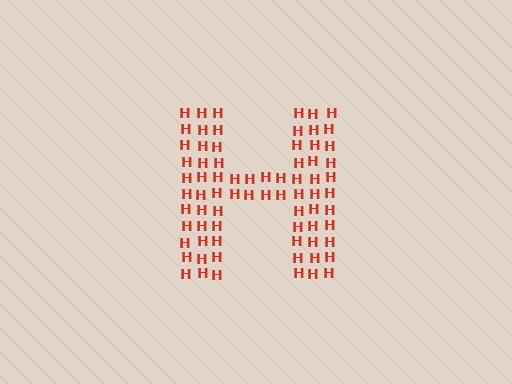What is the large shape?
The large shape is the letter H.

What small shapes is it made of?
It is made of small letter H's.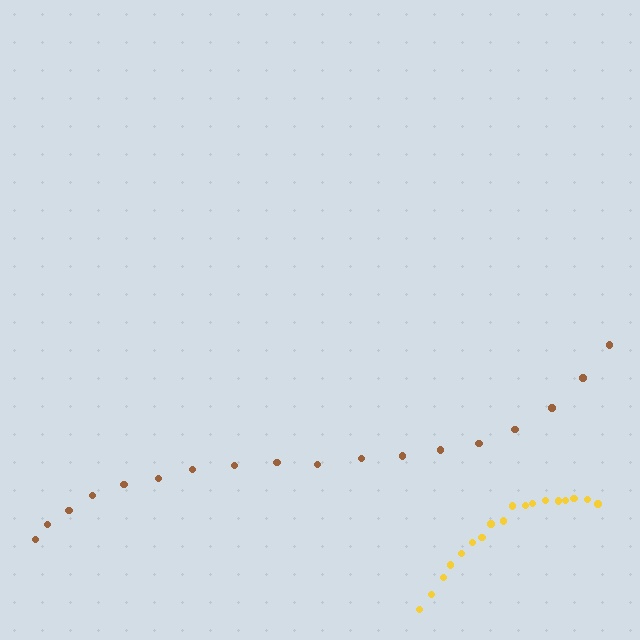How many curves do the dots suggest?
There are 2 distinct paths.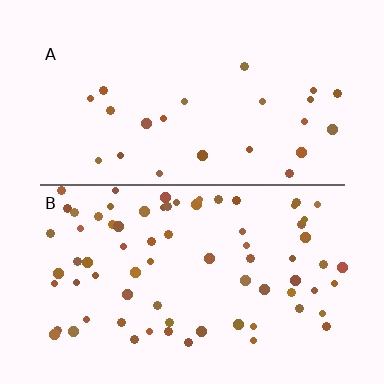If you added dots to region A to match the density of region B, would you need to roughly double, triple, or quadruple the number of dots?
Approximately triple.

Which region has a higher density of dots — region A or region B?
B (the bottom).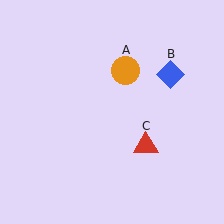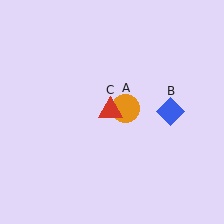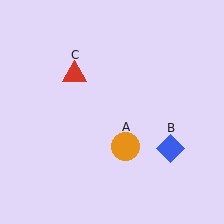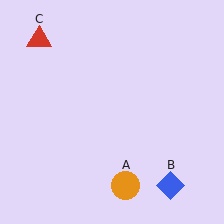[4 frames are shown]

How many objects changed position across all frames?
3 objects changed position: orange circle (object A), blue diamond (object B), red triangle (object C).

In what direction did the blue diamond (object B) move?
The blue diamond (object B) moved down.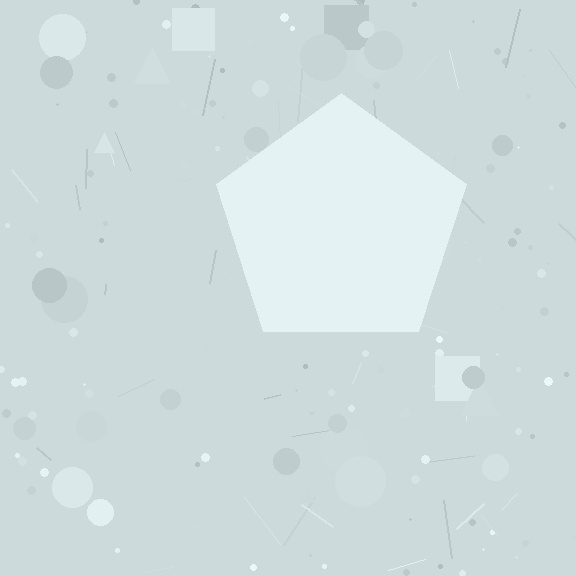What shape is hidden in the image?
A pentagon is hidden in the image.